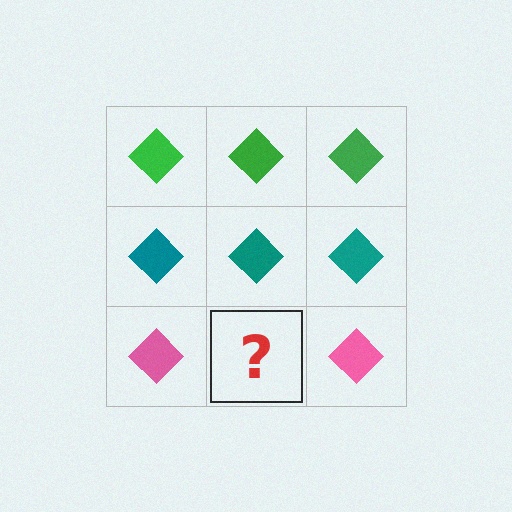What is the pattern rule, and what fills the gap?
The rule is that each row has a consistent color. The gap should be filled with a pink diamond.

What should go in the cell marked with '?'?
The missing cell should contain a pink diamond.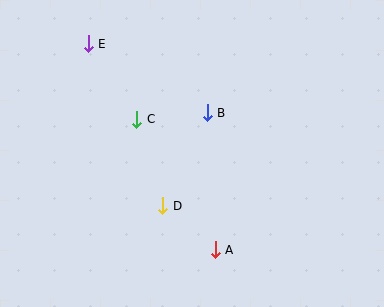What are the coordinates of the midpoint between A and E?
The midpoint between A and E is at (152, 147).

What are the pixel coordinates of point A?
Point A is at (215, 250).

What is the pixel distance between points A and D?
The distance between A and D is 68 pixels.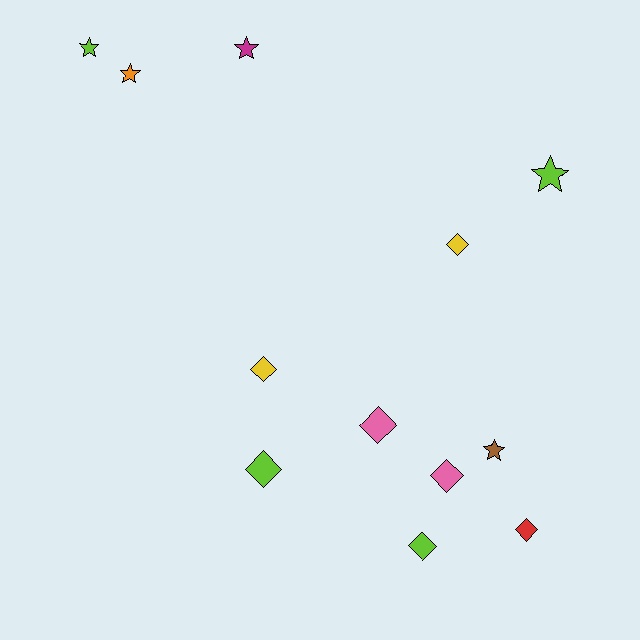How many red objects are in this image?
There is 1 red object.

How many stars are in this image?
There are 5 stars.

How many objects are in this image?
There are 12 objects.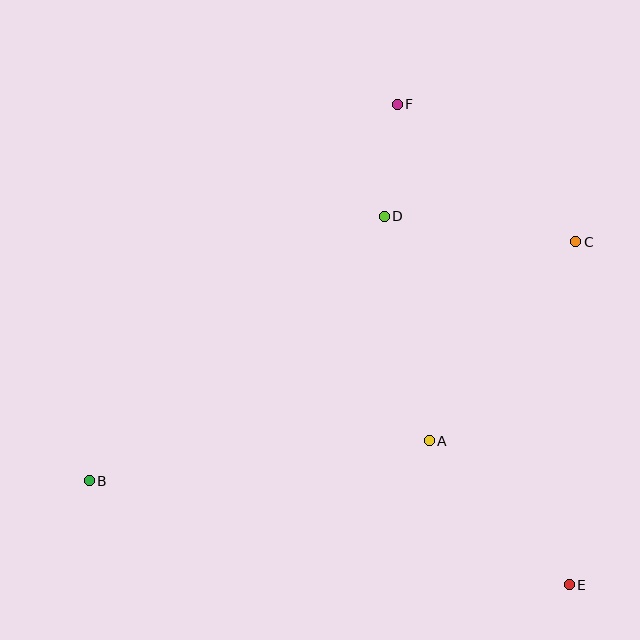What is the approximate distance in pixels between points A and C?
The distance between A and C is approximately 247 pixels.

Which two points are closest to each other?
Points D and F are closest to each other.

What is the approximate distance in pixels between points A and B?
The distance between A and B is approximately 343 pixels.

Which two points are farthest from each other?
Points B and C are farthest from each other.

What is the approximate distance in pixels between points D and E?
The distance between D and E is approximately 412 pixels.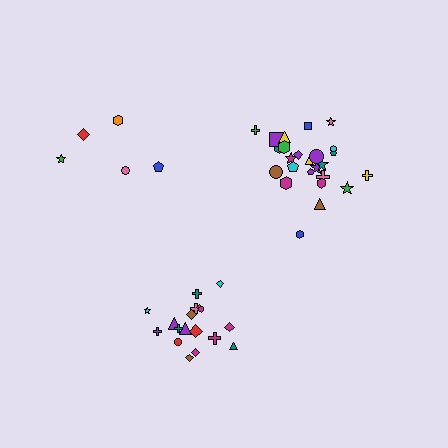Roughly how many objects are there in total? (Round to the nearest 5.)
Roughly 50 objects in total.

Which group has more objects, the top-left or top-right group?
The top-right group.